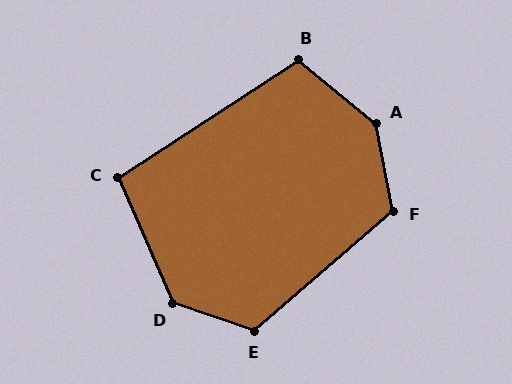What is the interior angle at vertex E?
Approximately 121 degrees (obtuse).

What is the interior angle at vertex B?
Approximately 108 degrees (obtuse).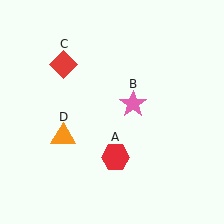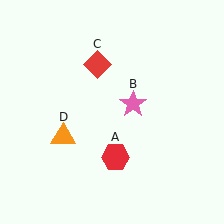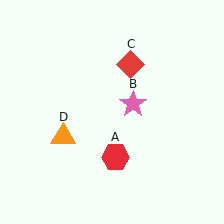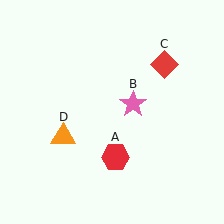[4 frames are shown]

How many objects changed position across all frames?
1 object changed position: red diamond (object C).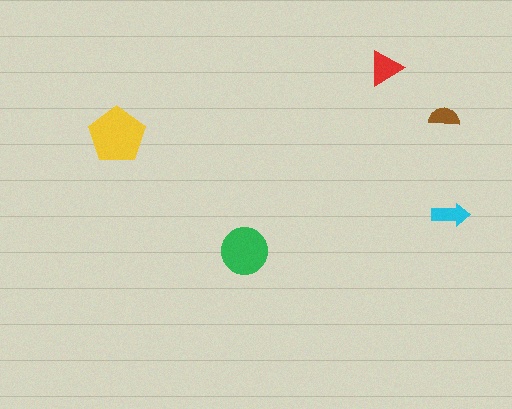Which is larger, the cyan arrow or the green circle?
The green circle.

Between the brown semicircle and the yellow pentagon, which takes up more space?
The yellow pentagon.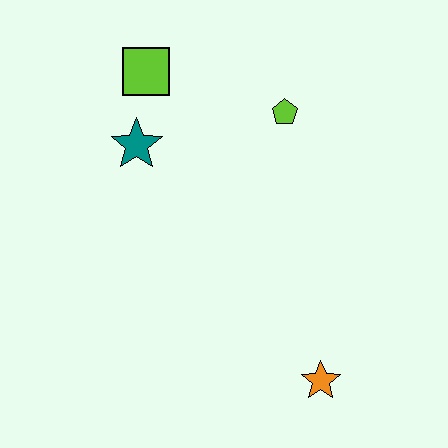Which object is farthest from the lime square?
The orange star is farthest from the lime square.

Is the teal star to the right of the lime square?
No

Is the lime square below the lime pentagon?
No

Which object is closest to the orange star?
The lime pentagon is closest to the orange star.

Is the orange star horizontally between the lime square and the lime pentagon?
No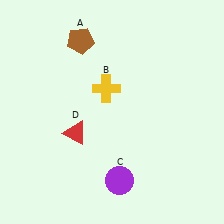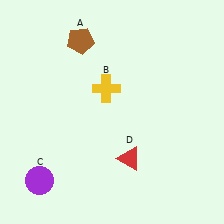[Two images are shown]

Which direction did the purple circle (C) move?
The purple circle (C) moved left.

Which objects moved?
The objects that moved are: the purple circle (C), the red triangle (D).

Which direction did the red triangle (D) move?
The red triangle (D) moved right.